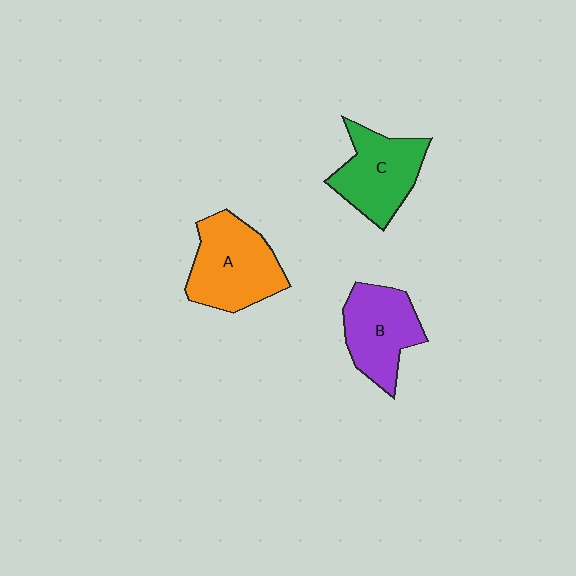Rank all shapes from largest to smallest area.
From largest to smallest: A (orange), C (green), B (purple).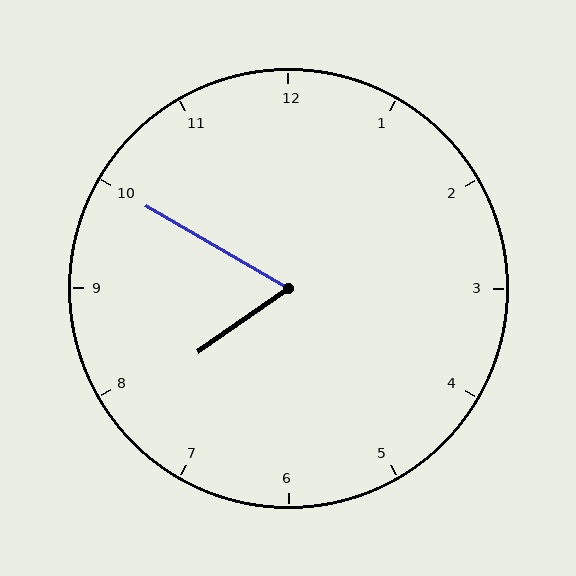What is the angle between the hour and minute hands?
Approximately 65 degrees.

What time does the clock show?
7:50.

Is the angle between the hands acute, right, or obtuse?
It is acute.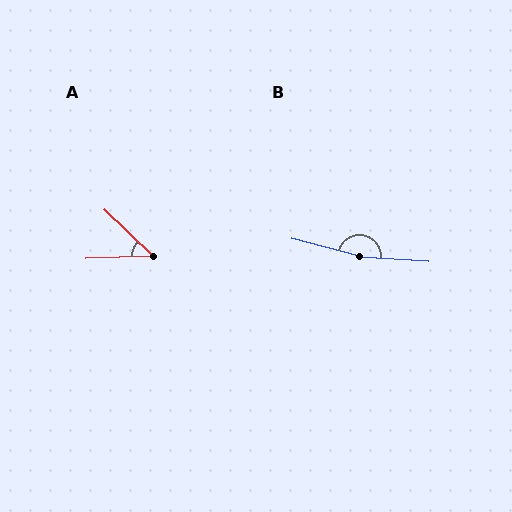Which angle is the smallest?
A, at approximately 47 degrees.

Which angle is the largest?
B, at approximately 169 degrees.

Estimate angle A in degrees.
Approximately 47 degrees.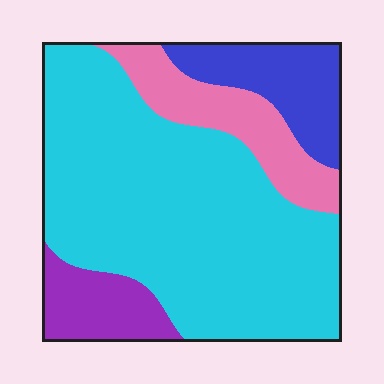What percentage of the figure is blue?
Blue takes up less than a sixth of the figure.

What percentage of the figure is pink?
Pink takes up less than a quarter of the figure.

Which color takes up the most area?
Cyan, at roughly 65%.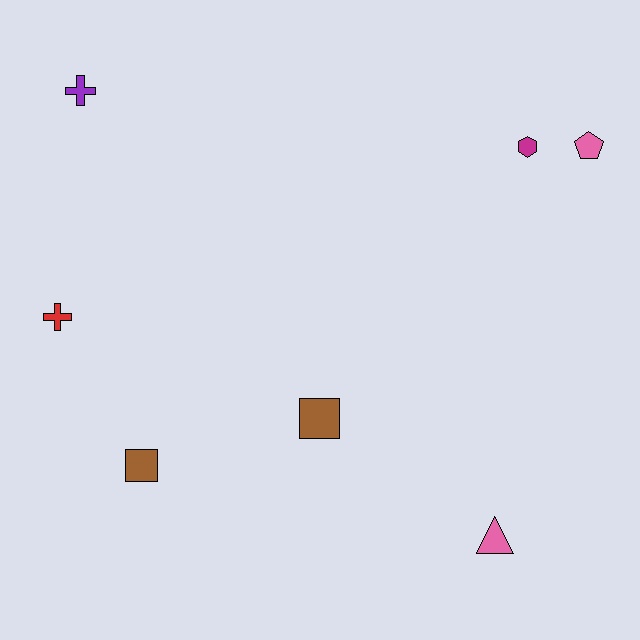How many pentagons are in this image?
There is 1 pentagon.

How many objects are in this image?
There are 7 objects.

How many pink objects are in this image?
There are 2 pink objects.